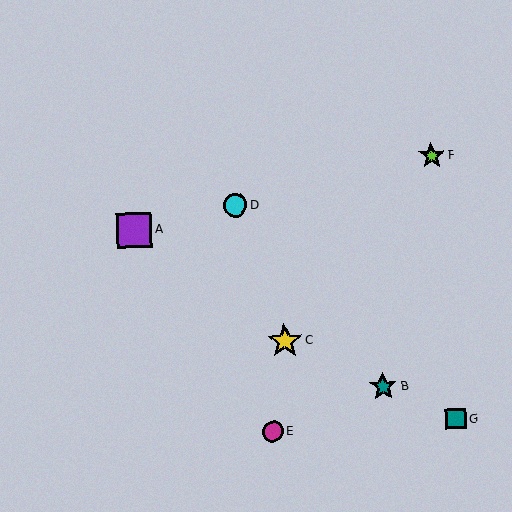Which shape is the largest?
The purple square (labeled A) is the largest.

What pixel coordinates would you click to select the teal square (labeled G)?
Click at (456, 419) to select the teal square G.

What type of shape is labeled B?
Shape B is a teal star.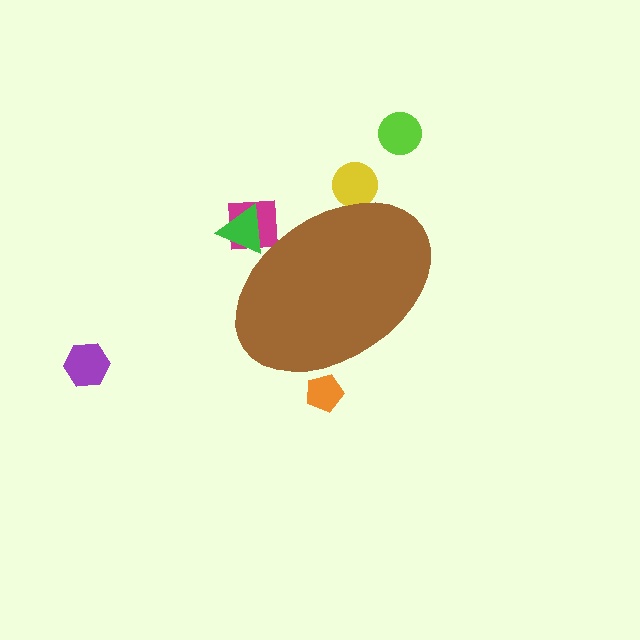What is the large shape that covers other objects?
A brown ellipse.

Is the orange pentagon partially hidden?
Yes, the orange pentagon is partially hidden behind the brown ellipse.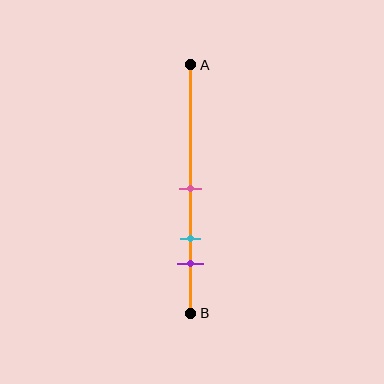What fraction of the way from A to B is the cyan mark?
The cyan mark is approximately 70% (0.7) of the way from A to B.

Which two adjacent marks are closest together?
The cyan and purple marks are the closest adjacent pair.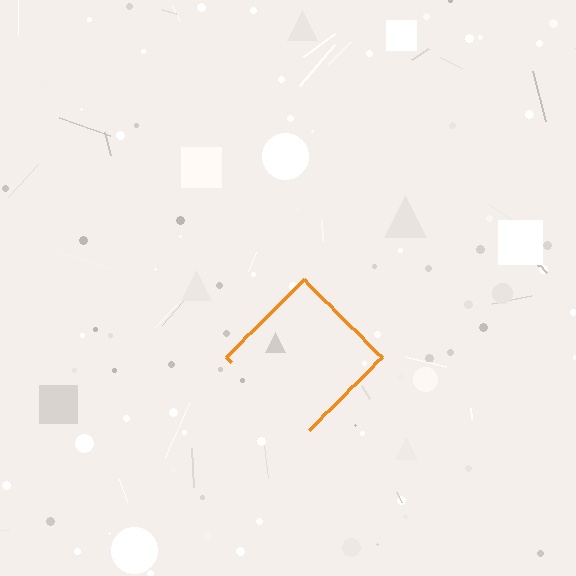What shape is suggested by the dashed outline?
The dashed outline suggests a diamond.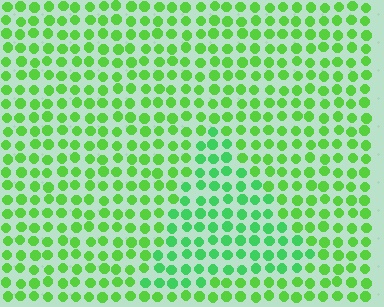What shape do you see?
I see a triangle.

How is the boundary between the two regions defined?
The boundary is defined purely by a slight shift in hue (about 24 degrees). Spacing, size, and orientation are identical on both sides.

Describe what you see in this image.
The image is filled with small lime elements in a uniform arrangement. A triangle-shaped region is visible where the elements are tinted to a slightly different hue, forming a subtle color boundary.